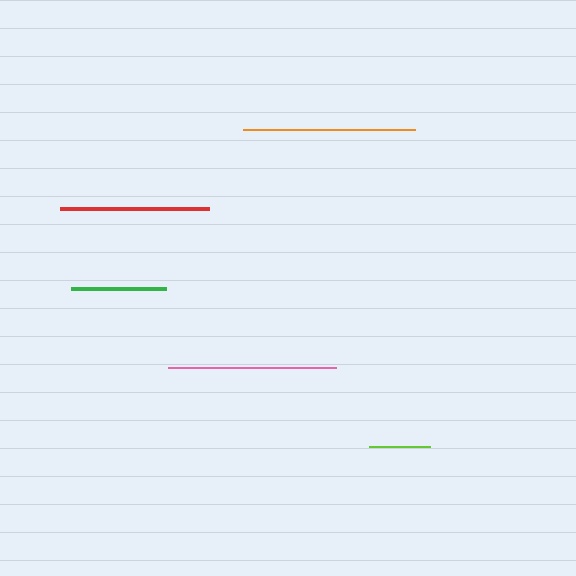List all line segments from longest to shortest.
From longest to shortest: orange, pink, red, green, lime.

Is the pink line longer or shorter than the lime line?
The pink line is longer than the lime line.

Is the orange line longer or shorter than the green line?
The orange line is longer than the green line.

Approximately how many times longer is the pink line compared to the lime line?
The pink line is approximately 2.8 times the length of the lime line.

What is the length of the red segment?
The red segment is approximately 149 pixels long.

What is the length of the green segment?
The green segment is approximately 94 pixels long.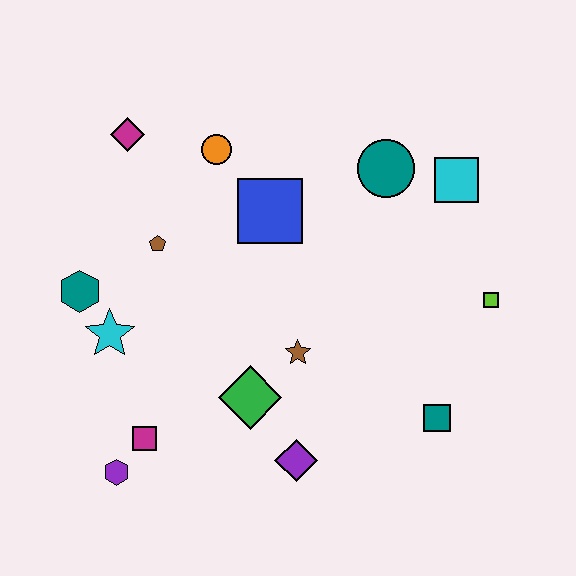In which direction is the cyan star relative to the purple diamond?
The cyan star is to the left of the purple diamond.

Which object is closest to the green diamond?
The brown star is closest to the green diamond.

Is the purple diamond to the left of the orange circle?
No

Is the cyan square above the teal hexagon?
Yes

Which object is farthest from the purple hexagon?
The cyan square is farthest from the purple hexagon.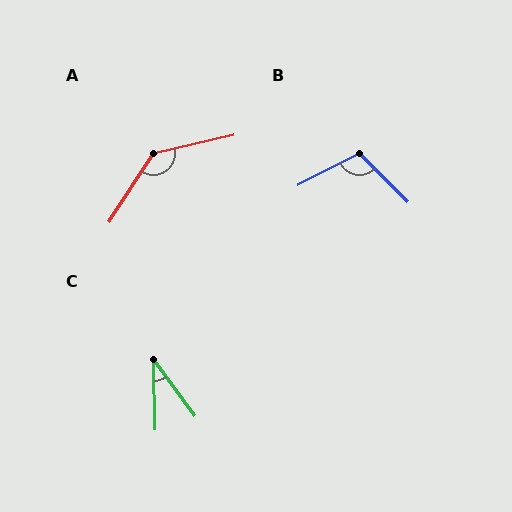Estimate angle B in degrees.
Approximately 108 degrees.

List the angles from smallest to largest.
C (35°), B (108°), A (136°).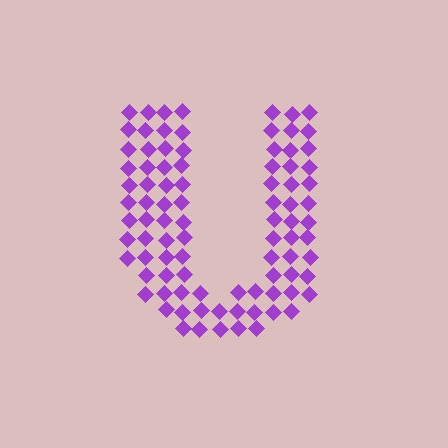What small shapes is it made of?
It is made of small diamonds.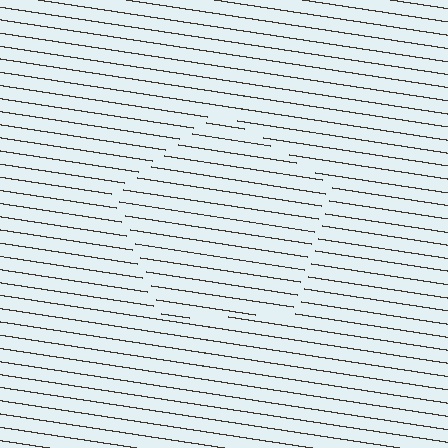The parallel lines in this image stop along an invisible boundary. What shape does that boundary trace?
An illusory pentagon. The interior of the shape contains the same grating, shifted by half a period — the contour is defined by the phase discontinuity where line-ends from the inner and outer gratings abut.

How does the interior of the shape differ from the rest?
The interior of the shape contains the same grating, shifted by half a period — the contour is defined by the phase discontinuity where line-ends from the inner and outer gratings abut.